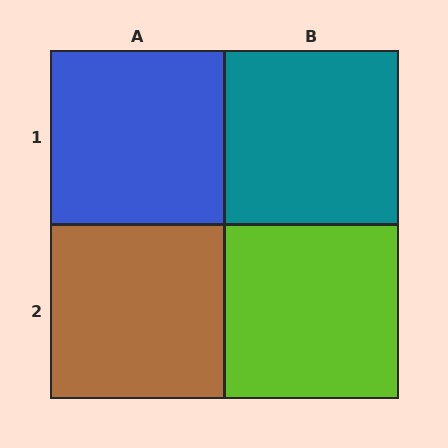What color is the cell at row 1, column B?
Teal.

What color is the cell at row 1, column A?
Blue.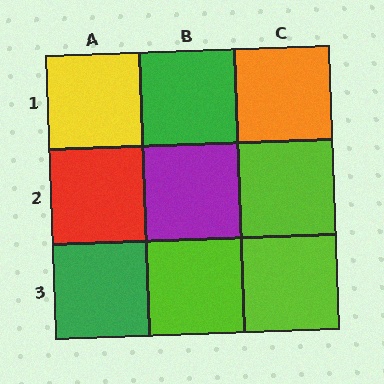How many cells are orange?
1 cell is orange.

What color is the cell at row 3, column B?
Lime.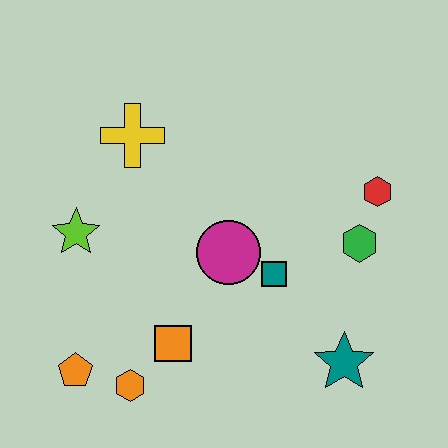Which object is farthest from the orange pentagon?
The red hexagon is farthest from the orange pentagon.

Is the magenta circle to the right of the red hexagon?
No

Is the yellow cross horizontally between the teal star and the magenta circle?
No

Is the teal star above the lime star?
No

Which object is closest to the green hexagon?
The red hexagon is closest to the green hexagon.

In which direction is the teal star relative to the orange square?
The teal star is to the right of the orange square.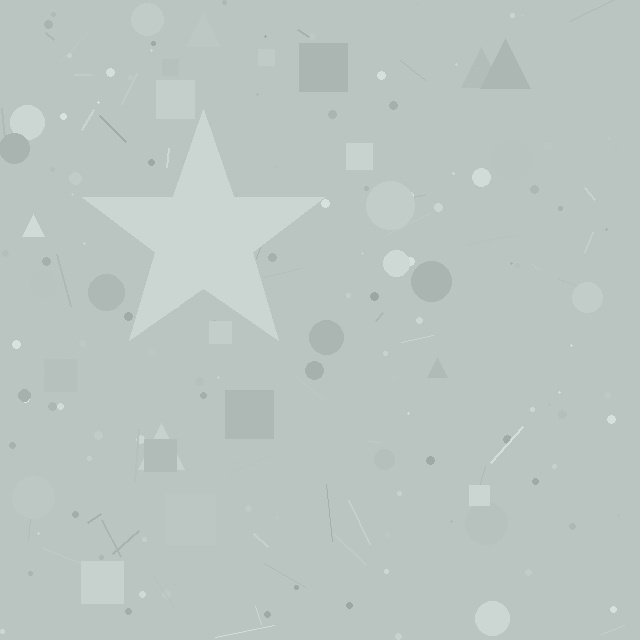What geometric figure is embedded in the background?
A star is embedded in the background.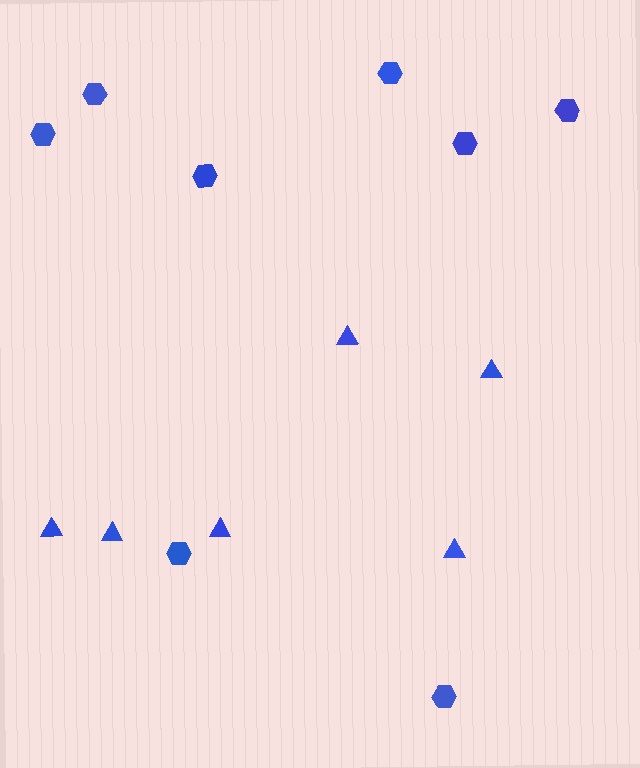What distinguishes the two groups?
There are 2 groups: one group of triangles (6) and one group of hexagons (8).